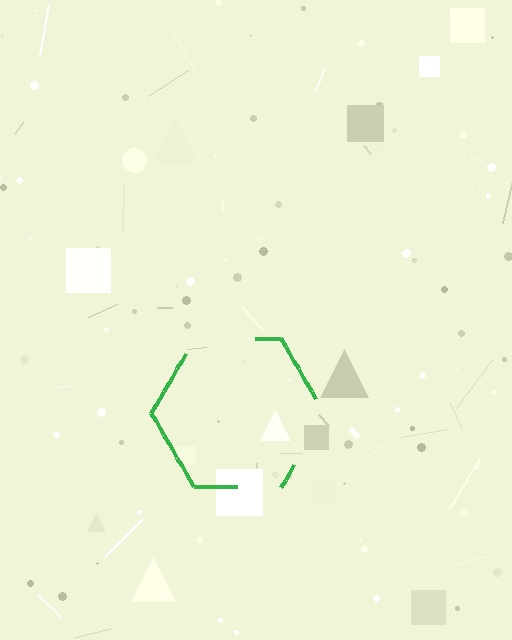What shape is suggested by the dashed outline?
The dashed outline suggests a hexagon.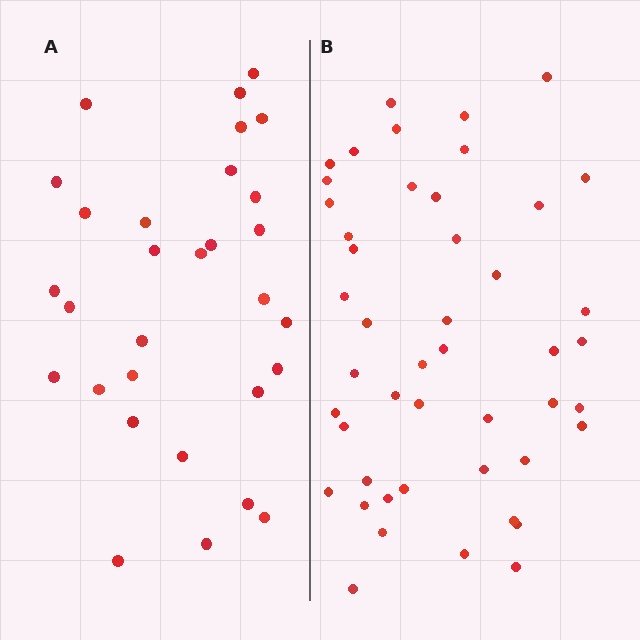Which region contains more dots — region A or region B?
Region B (the right region) has more dots.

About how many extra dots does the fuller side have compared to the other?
Region B has approximately 15 more dots than region A.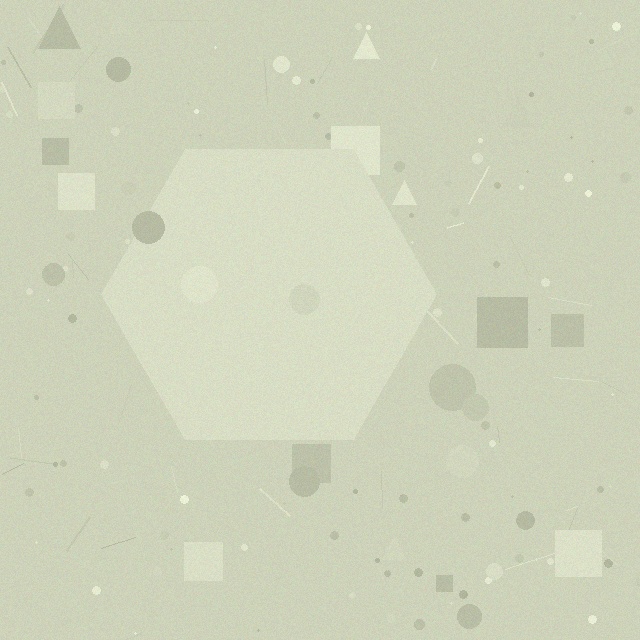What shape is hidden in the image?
A hexagon is hidden in the image.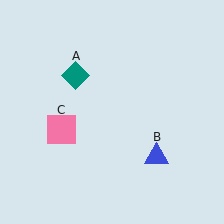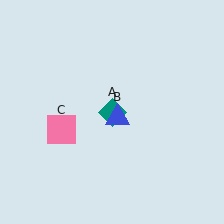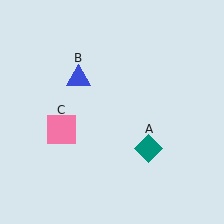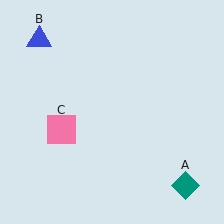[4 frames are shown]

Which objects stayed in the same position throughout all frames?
Pink square (object C) remained stationary.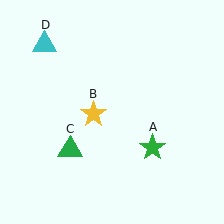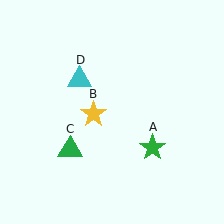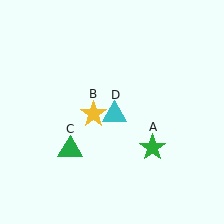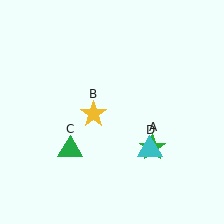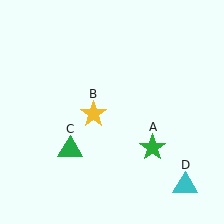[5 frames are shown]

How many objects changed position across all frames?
1 object changed position: cyan triangle (object D).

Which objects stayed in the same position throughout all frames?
Green star (object A) and yellow star (object B) and green triangle (object C) remained stationary.